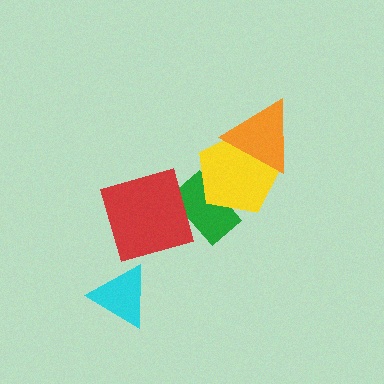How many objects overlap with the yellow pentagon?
2 objects overlap with the yellow pentagon.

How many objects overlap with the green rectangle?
2 objects overlap with the green rectangle.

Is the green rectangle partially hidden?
Yes, it is partially covered by another shape.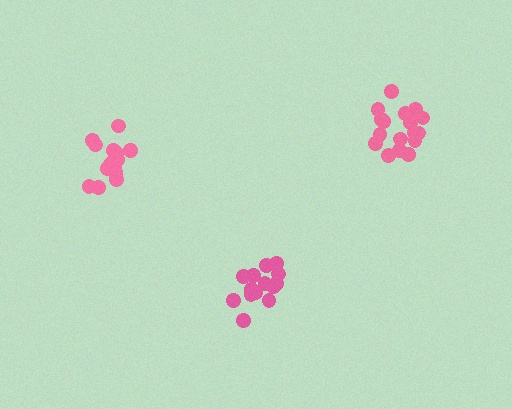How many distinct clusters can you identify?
There are 3 distinct clusters.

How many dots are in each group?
Group 1: 17 dots, Group 2: 16 dots, Group 3: 14 dots (47 total).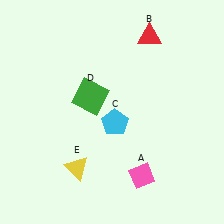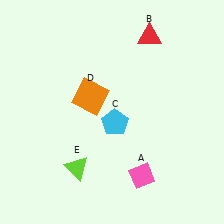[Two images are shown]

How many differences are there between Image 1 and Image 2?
There are 2 differences between the two images.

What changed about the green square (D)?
In Image 1, D is green. In Image 2, it changed to orange.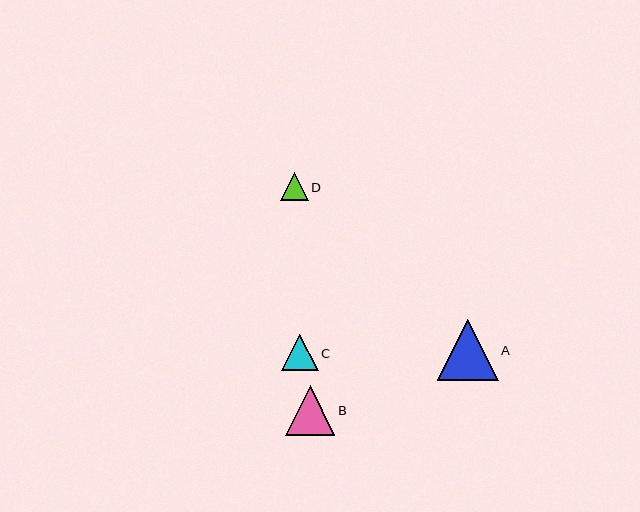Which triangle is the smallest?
Triangle D is the smallest with a size of approximately 28 pixels.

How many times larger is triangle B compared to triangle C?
Triangle B is approximately 1.4 times the size of triangle C.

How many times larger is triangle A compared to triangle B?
Triangle A is approximately 1.2 times the size of triangle B.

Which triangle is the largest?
Triangle A is the largest with a size of approximately 61 pixels.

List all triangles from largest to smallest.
From largest to smallest: A, B, C, D.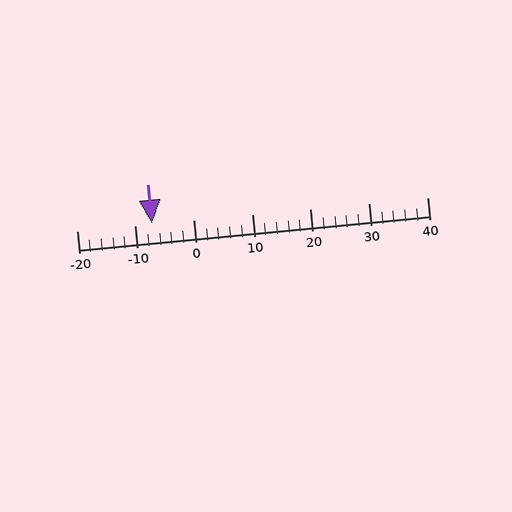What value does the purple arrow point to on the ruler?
The purple arrow points to approximately -7.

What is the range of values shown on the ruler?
The ruler shows values from -20 to 40.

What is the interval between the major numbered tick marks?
The major tick marks are spaced 10 units apart.